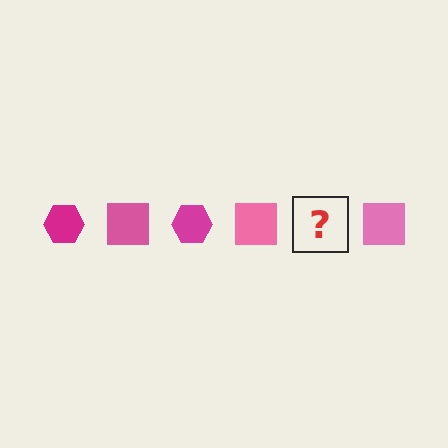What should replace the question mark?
The question mark should be replaced with a magenta hexagon.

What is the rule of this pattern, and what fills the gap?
The rule is that the pattern alternates between magenta hexagon and pink square. The gap should be filled with a magenta hexagon.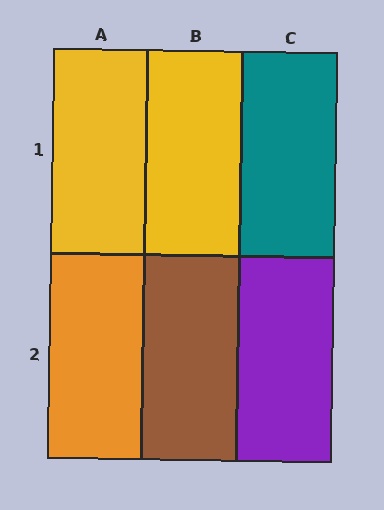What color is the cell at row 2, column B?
Brown.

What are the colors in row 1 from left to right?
Yellow, yellow, teal.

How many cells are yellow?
2 cells are yellow.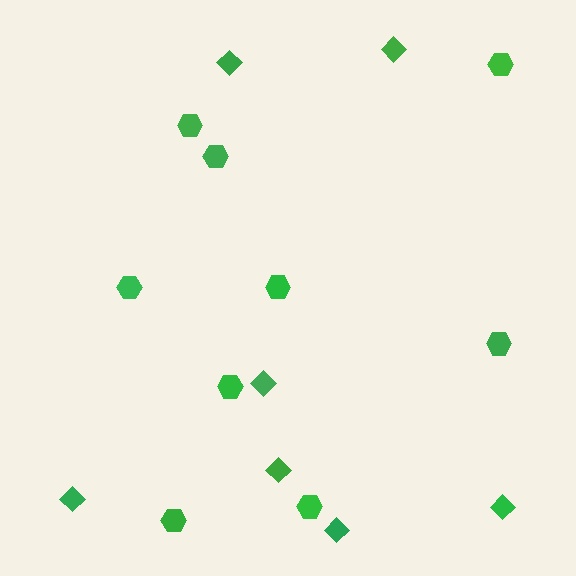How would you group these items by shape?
There are 2 groups: one group of diamonds (7) and one group of hexagons (9).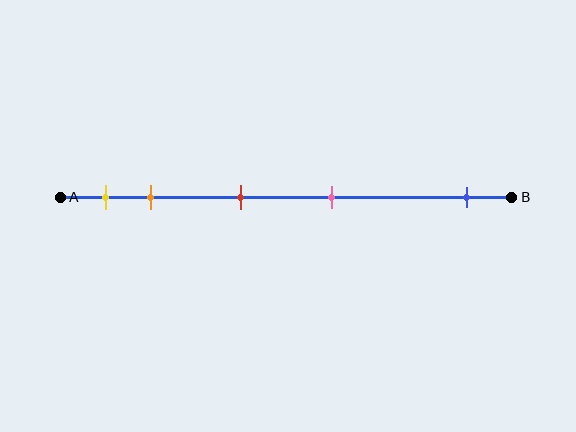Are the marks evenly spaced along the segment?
No, the marks are not evenly spaced.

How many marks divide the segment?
There are 5 marks dividing the segment.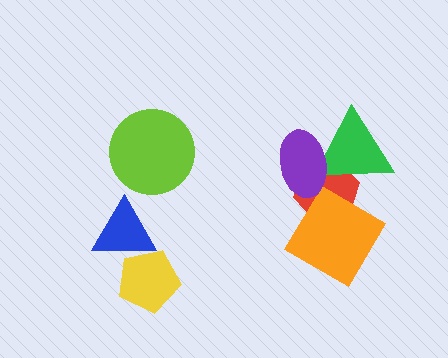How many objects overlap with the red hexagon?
3 objects overlap with the red hexagon.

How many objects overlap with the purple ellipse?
2 objects overlap with the purple ellipse.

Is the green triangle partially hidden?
Yes, it is partially covered by another shape.